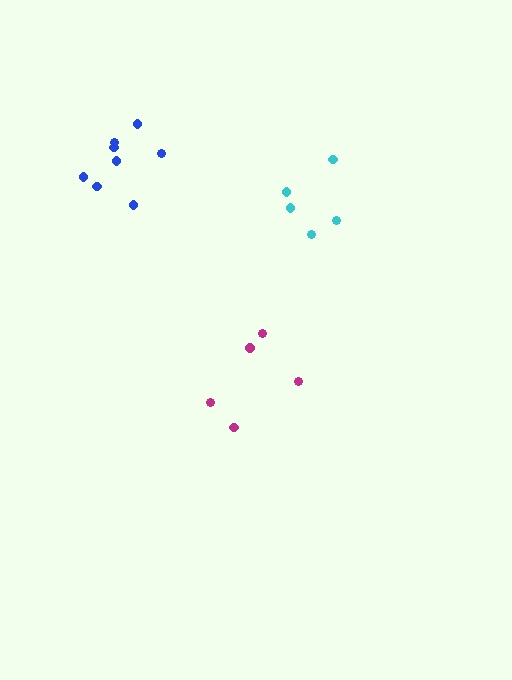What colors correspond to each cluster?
The clusters are colored: cyan, magenta, blue.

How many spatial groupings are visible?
There are 3 spatial groupings.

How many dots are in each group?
Group 1: 5 dots, Group 2: 5 dots, Group 3: 8 dots (18 total).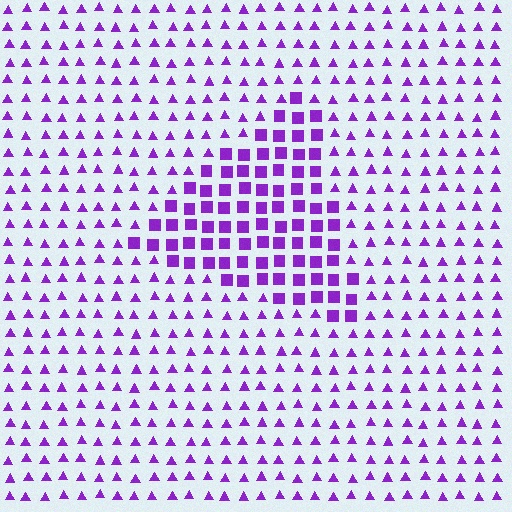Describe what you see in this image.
The image is filled with small purple elements arranged in a uniform grid. A triangle-shaped region contains squares, while the surrounding area contains triangles. The boundary is defined purely by the change in element shape.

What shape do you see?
I see a triangle.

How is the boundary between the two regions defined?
The boundary is defined by a change in element shape: squares inside vs. triangles outside. All elements share the same color and spacing.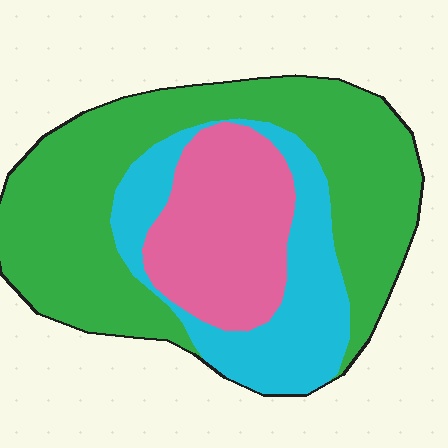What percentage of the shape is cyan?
Cyan takes up between a sixth and a third of the shape.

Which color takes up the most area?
Green, at roughly 55%.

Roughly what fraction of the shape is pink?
Pink covers roughly 25% of the shape.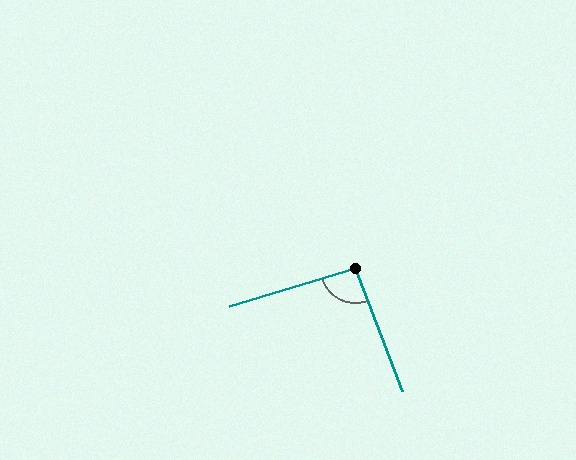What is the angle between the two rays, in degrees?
Approximately 94 degrees.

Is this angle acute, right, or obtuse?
It is approximately a right angle.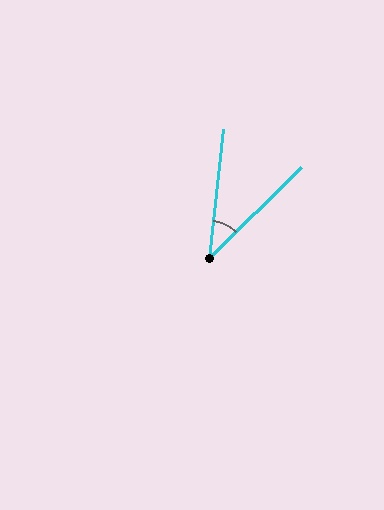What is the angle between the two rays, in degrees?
Approximately 39 degrees.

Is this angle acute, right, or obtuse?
It is acute.